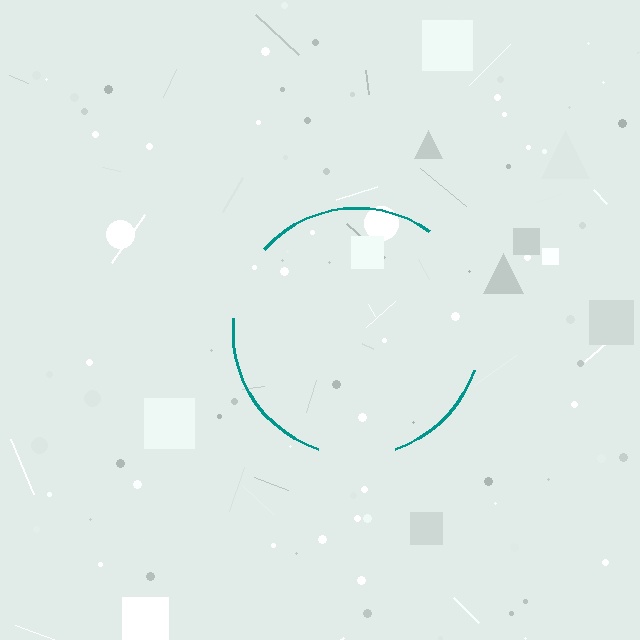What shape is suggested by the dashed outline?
The dashed outline suggests a circle.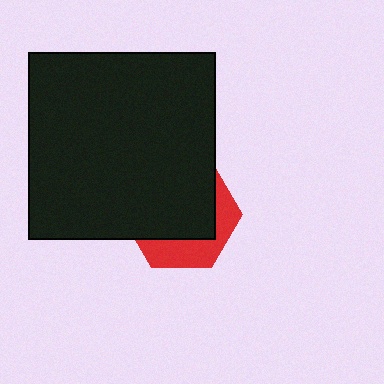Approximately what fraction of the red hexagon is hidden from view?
Roughly 66% of the red hexagon is hidden behind the black square.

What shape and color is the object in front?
The object in front is a black square.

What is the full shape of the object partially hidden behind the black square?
The partially hidden object is a red hexagon.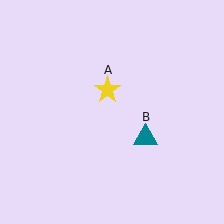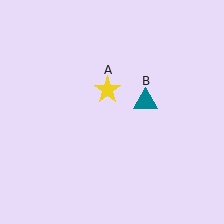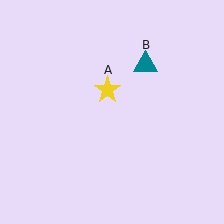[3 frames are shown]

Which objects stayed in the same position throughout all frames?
Yellow star (object A) remained stationary.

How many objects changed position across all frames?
1 object changed position: teal triangle (object B).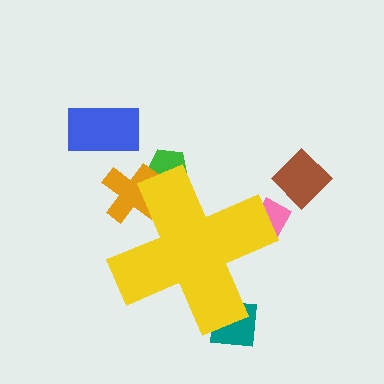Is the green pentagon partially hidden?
Yes, the green pentagon is partially hidden behind the yellow cross.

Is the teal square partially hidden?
Yes, the teal square is partially hidden behind the yellow cross.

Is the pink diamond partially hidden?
Yes, the pink diamond is partially hidden behind the yellow cross.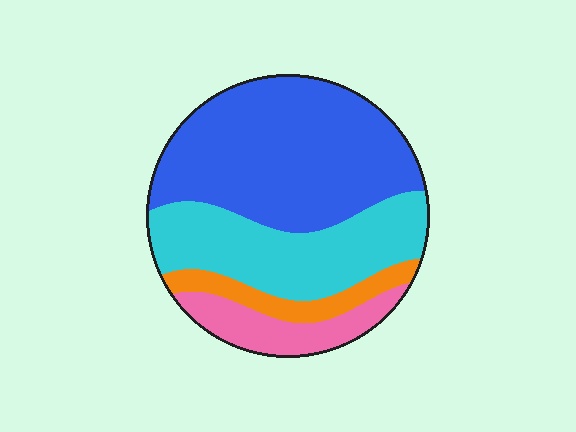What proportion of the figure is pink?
Pink takes up about one eighth (1/8) of the figure.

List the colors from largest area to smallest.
From largest to smallest: blue, cyan, pink, orange.